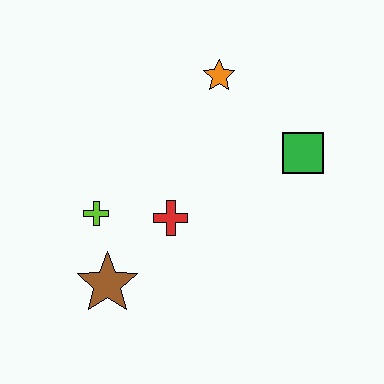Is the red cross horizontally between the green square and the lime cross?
Yes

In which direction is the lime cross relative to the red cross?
The lime cross is to the left of the red cross.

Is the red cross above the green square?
No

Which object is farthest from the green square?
The brown star is farthest from the green square.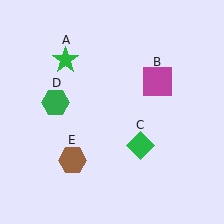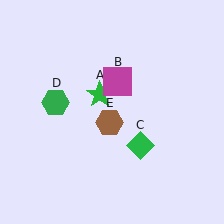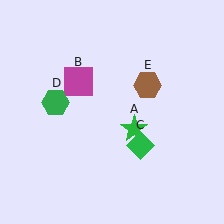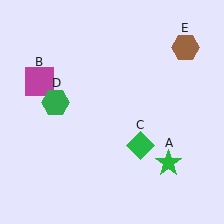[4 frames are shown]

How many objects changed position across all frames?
3 objects changed position: green star (object A), magenta square (object B), brown hexagon (object E).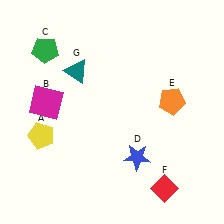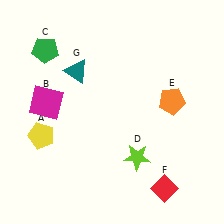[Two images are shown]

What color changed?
The star (D) changed from blue in Image 1 to lime in Image 2.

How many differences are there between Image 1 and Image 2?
There is 1 difference between the two images.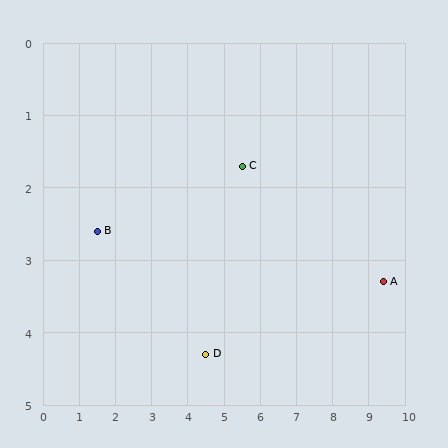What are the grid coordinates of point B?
Point B is at approximately (1.5, 2.6).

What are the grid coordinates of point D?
Point D is at approximately (4.5, 4.3).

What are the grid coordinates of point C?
Point C is at approximately (5.5, 1.7).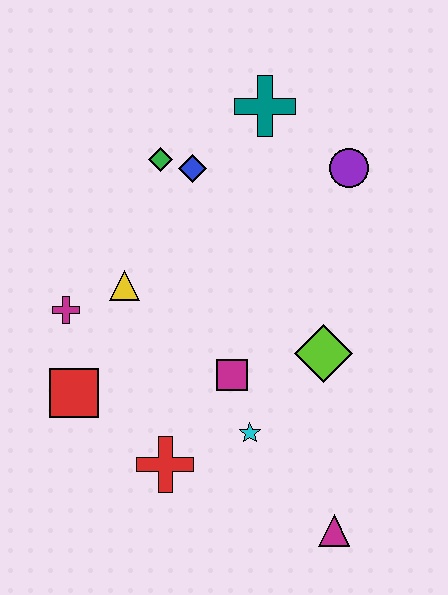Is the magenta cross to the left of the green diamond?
Yes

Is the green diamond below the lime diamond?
No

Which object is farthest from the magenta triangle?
The teal cross is farthest from the magenta triangle.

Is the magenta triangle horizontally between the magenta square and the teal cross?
No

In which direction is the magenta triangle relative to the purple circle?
The magenta triangle is below the purple circle.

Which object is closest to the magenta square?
The cyan star is closest to the magenta square.